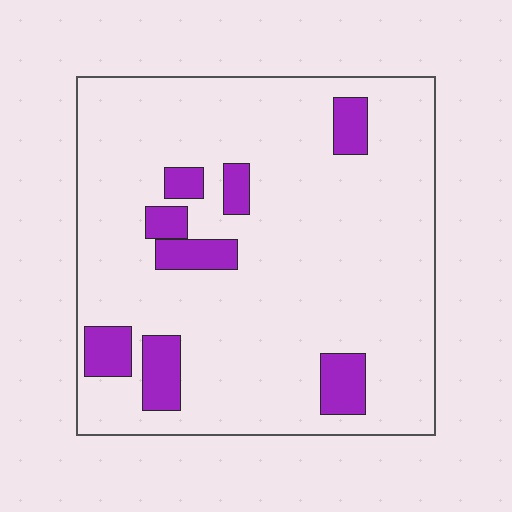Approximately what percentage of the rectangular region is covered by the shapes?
Approximately 15%.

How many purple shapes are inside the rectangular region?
8.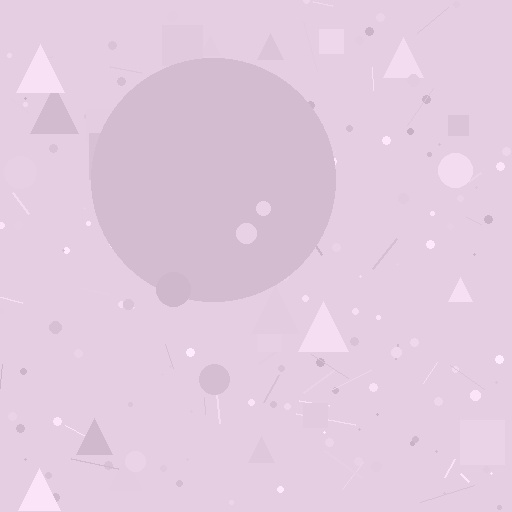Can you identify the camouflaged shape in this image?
The camouflaged shape is a circle.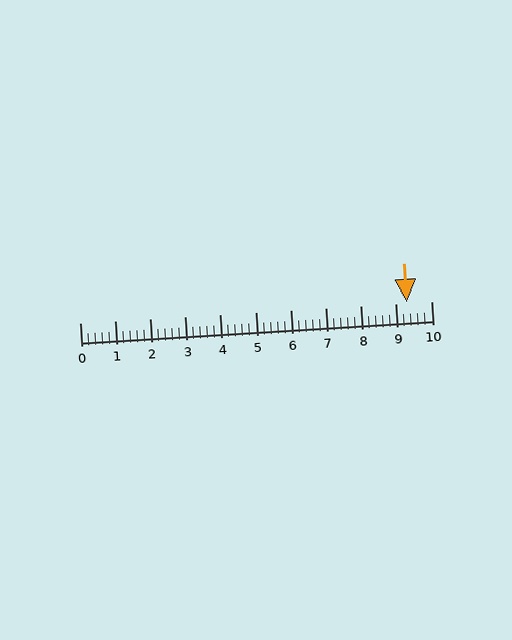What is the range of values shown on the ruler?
The ruler shows values from 0 to 10.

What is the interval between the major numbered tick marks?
The major tick marks are spaced 1 units apart.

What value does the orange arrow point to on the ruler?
The orange arrow points to approximately 9.3.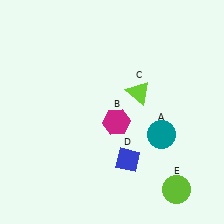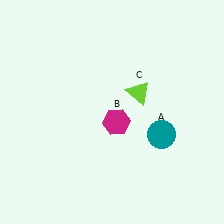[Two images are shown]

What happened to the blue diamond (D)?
The blue diamond (D) was removed in Image 2. It was in the bottom-right area of Image 1.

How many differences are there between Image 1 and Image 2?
There are 2 differences between the two images.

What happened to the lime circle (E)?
The lime circle (E) was removed in Image 2. It was in the bottom-right area of Image 1.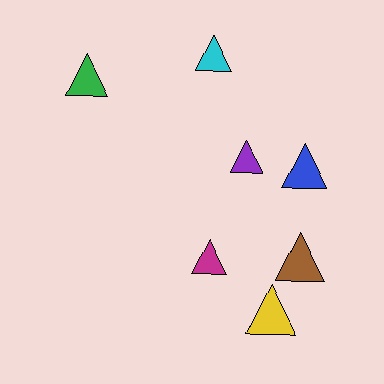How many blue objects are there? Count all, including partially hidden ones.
There is 1 blue object.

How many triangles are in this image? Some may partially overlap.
There are 7 triangles.